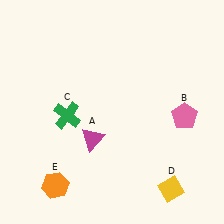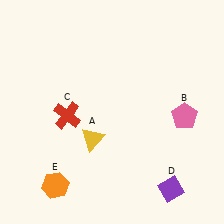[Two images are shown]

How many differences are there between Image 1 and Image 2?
There are 3 differences between the two images.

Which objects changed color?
A changed from magenta to yellow. C changed from green to red. D changed from yellow to purple.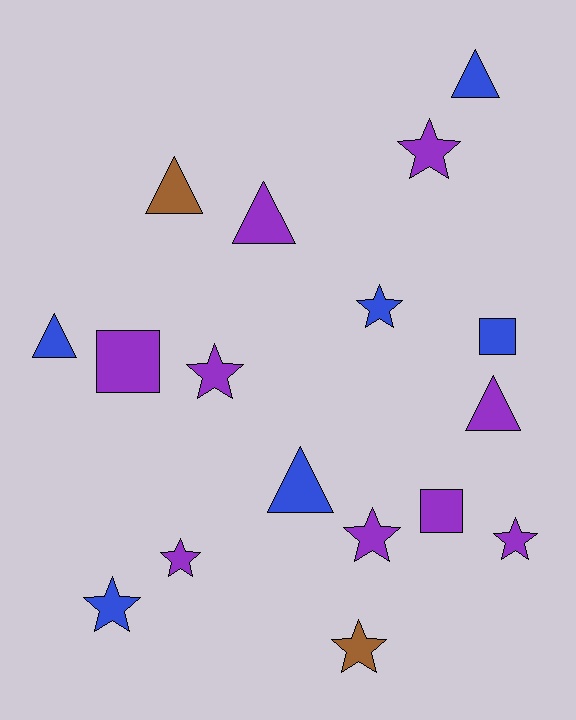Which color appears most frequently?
Purple, with 9 objects.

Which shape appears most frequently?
Star, with 8 objects.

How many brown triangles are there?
There is 1 brown triangle.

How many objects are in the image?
There are 17 objects.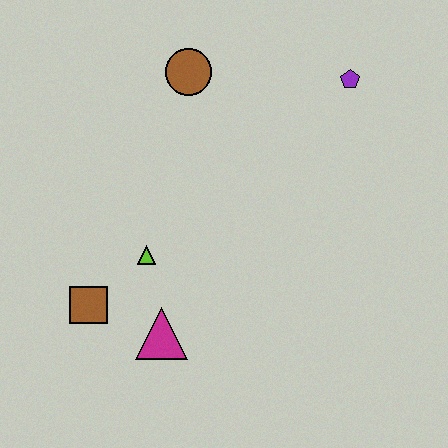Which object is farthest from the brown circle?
The magenta triangle is farthest from the brown circle.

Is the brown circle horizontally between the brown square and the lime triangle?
No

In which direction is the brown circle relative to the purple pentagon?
The brown circle is to the left of the purple pentagon.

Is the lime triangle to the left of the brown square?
No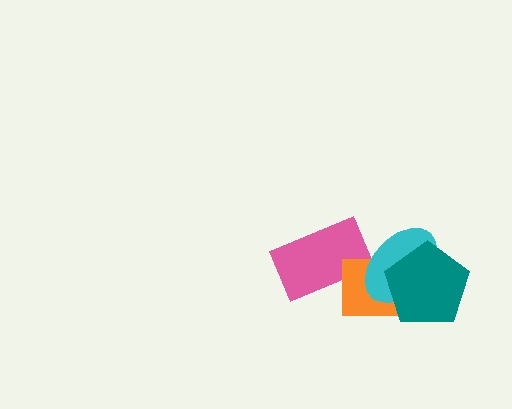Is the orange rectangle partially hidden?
Yes, it is partially covered by another shape.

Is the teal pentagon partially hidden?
No, no other shape covers it.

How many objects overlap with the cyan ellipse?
3 objects overlap with the cyan ellipse.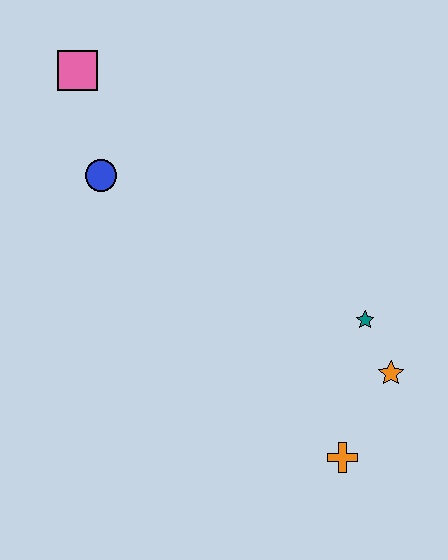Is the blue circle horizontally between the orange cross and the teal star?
No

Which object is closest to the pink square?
The blue circle is closest to the pink square.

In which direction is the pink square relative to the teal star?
The pink square is to the left of the teal star.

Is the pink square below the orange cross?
No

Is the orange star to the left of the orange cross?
No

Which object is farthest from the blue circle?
The orange cross is farthest from the blue circle.